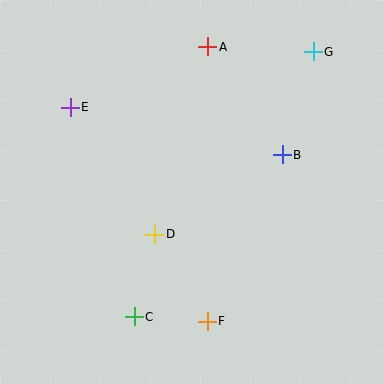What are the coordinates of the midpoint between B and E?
The midpoint between B and E is at (176, 131).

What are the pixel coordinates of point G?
Point G is at (313, 52).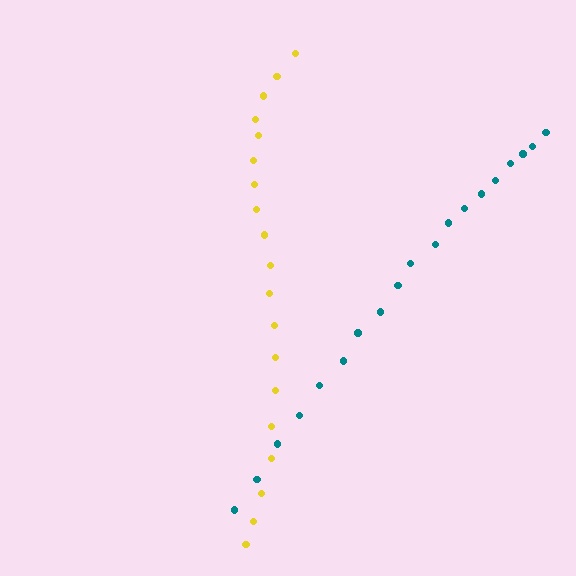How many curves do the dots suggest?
There are 2 distinct paths.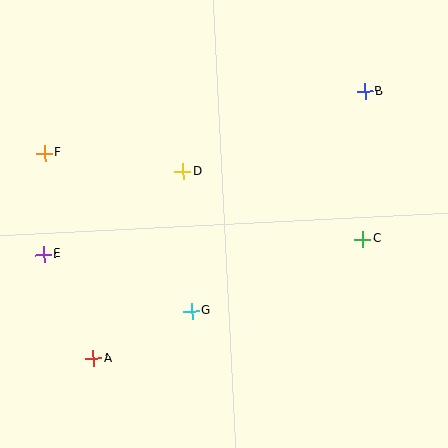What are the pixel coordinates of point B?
Point B is at (365, 92).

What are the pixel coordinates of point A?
Point A is at (93, 359).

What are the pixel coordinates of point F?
Point F is at (44, 153).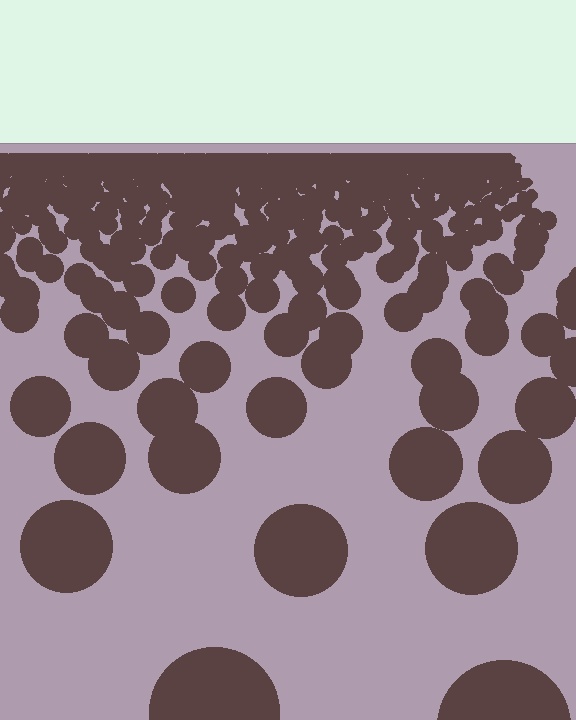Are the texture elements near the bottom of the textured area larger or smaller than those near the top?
Larger. Near the bottom, elements are closer to the viewer and appear at a bigger on-screen size.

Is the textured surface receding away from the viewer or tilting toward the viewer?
The surface is receding away from the viewer. Texture elements get smaller and denser toward the top.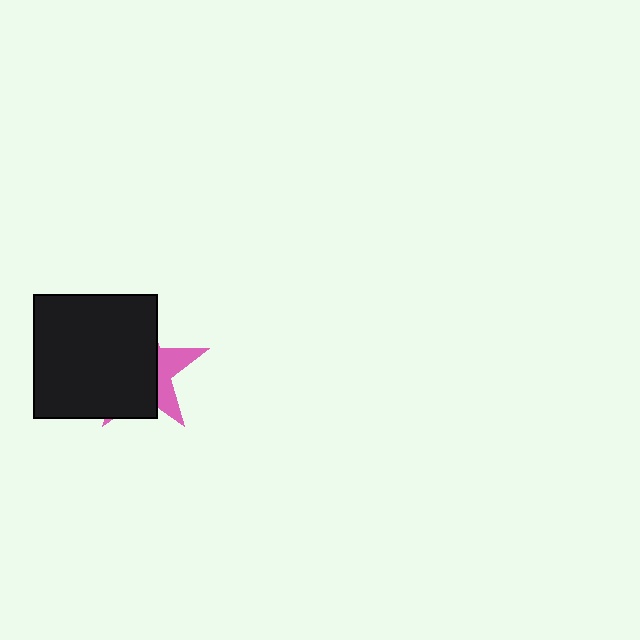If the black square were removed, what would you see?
You would see the complete pink star.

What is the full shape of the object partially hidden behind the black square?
The partially hidden object is a pink star.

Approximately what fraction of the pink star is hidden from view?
Roughly 69% of the pink star is hidden behind the black square.